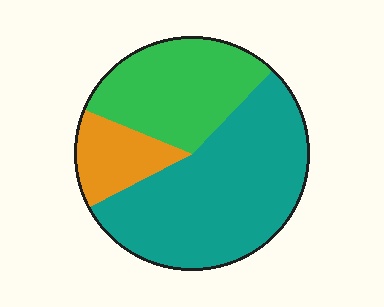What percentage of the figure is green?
Green covers about 30% of the figure.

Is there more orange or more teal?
Teal.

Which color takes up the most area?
Teal, at roughly 55%.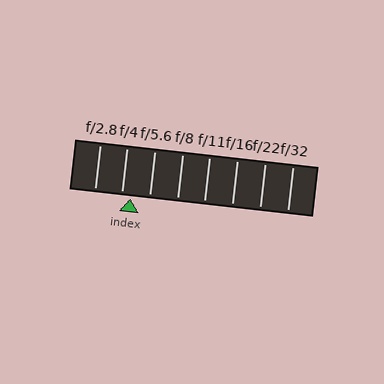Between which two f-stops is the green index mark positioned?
The index mark is between f/4 and f/5.6.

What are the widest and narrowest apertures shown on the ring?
The widest aperture shown is f/2.8 and the narrowest is f/32.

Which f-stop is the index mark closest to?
The index mark is closest to f/4.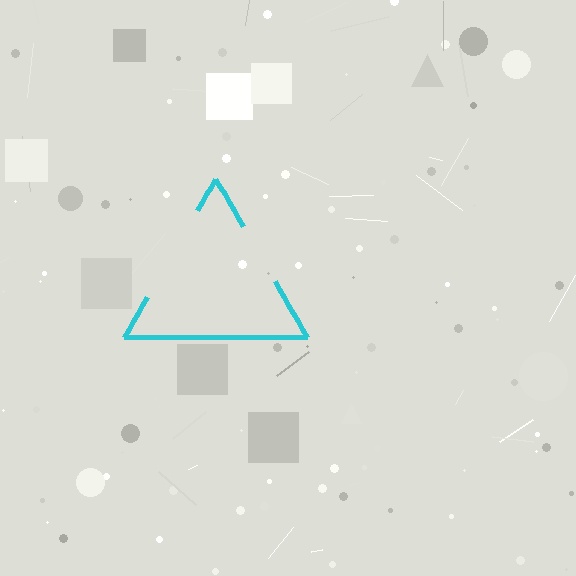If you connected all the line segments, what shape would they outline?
They would outline a triangle.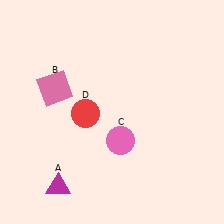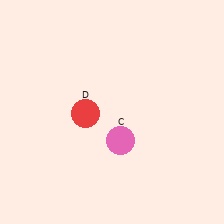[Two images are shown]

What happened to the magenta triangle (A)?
The magenta triangle (A) was removed in Image 2. It was in the bottom-left area of Image 1.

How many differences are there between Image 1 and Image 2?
There are 2 differences between the two images.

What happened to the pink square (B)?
The pink square (B) was removed in Image 2. It was in the top-left area of Image 1.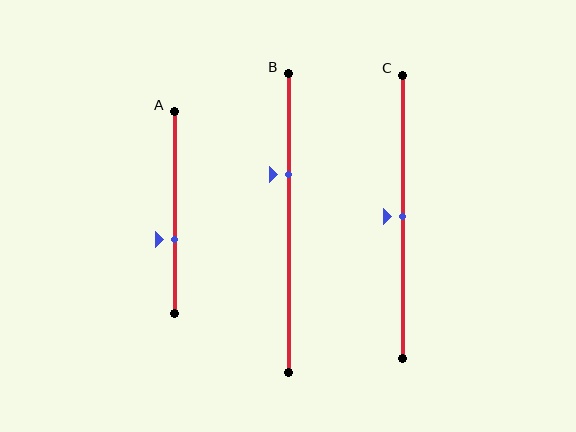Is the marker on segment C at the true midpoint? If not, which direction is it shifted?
Yes, the marker on segment C is at the true midpoint.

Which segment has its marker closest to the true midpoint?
Segment C has its marker closest to the true midpoint.